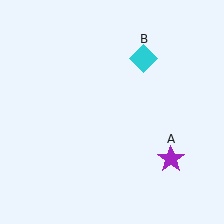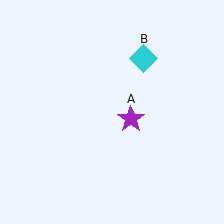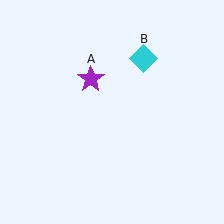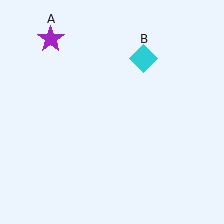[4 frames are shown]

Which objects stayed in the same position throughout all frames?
Cyan diamond (object B) remained stationary.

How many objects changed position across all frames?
1 object changed position: purple star (object A).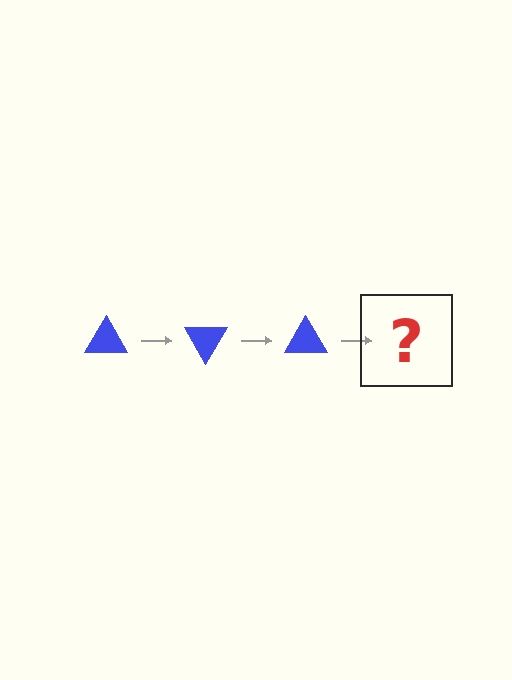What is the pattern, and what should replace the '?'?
The pattern is that the triangle rotates 60 degrees each step. The '?' should be a blue triangle rotated 180 degrees.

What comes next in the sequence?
The next element should be a blue triangle rotated 180 degrees.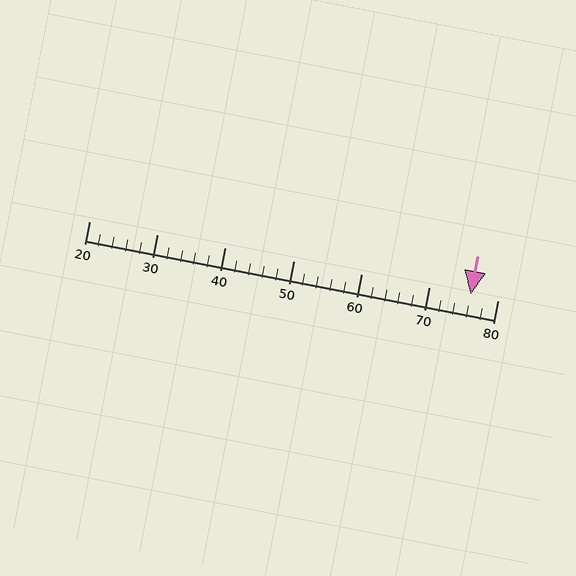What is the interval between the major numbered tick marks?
The major tick marks are spaced 10 units apart.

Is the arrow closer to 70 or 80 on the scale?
The arrow is closer to 80.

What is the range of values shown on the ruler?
The ruler shows values from 20 to 80.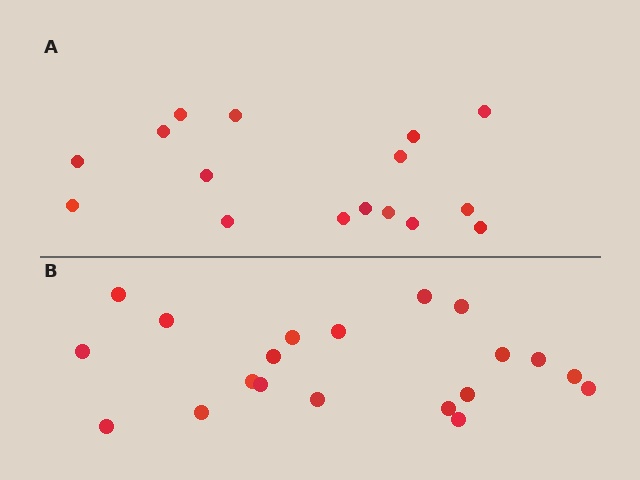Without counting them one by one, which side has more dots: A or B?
Region B (the bottom region) has more dots.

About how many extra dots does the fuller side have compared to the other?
Region B has about 4 more dots than region A.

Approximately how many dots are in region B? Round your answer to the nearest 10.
About 20 dots.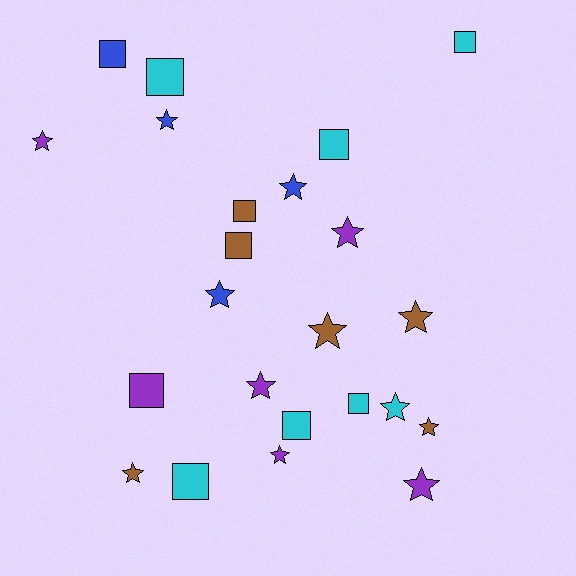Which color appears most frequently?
Cyan, with 7 objects.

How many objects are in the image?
There are 23 objects.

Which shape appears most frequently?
Star, with 13 objects.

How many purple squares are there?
There is 1 purple square.